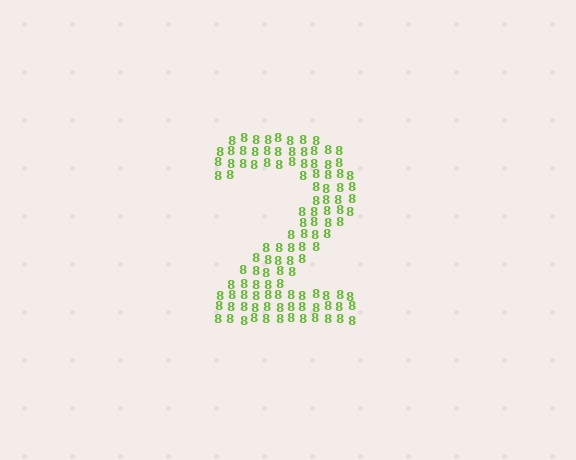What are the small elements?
The small elements are digit 8's.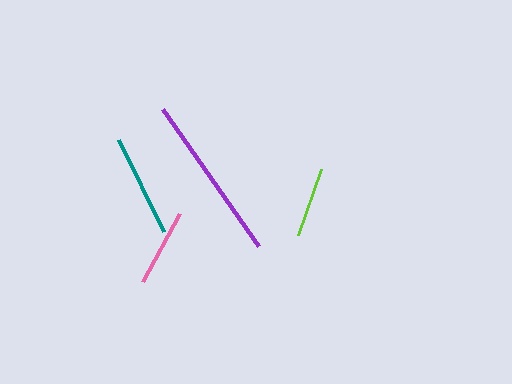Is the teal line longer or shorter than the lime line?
The teal line is longer than the lime line.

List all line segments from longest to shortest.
From longest to shortest: purple, teal, pink, lime.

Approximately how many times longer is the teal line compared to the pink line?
The teal line is approximately 1.3 times the length of the pink line.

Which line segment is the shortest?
The lime line is the shortest at approximately 69 pixels.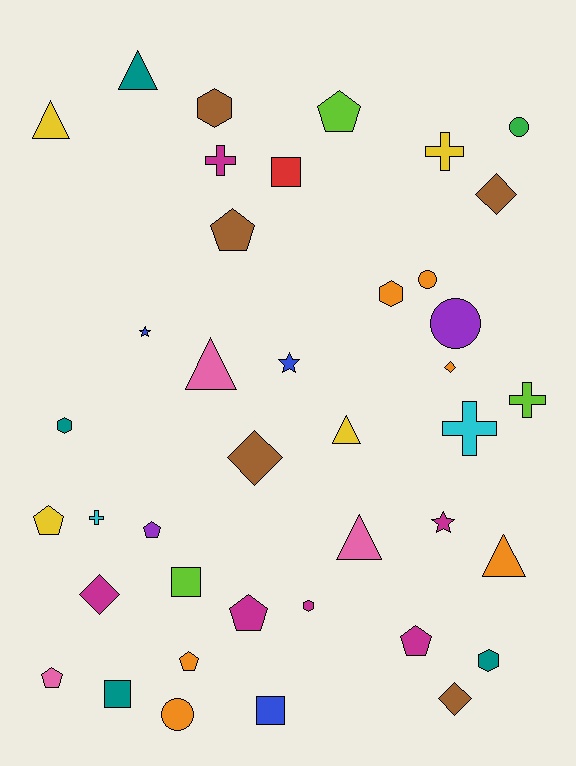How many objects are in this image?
There are 40 objects.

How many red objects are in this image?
There is 1 red object.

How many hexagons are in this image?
There are 5 hexagons.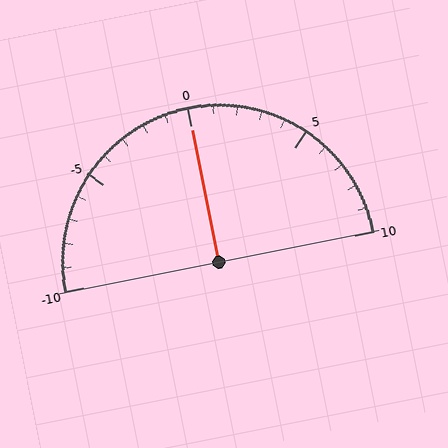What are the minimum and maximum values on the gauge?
The gauge ranges from -10 to 10.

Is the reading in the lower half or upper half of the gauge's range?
The reading is in the upper half of the range (-10 to 10).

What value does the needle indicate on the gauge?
The needle indicates approximately 0.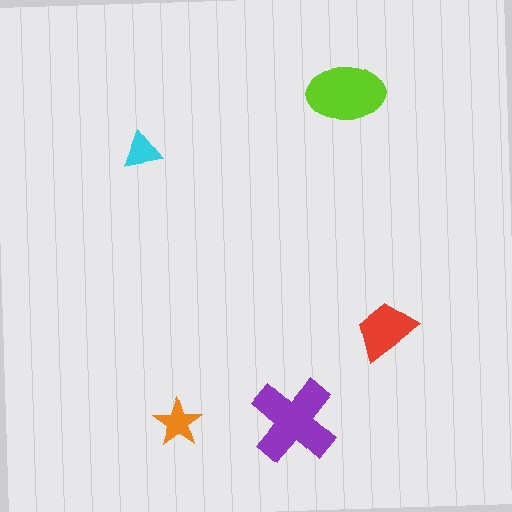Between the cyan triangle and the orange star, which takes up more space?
The orange star.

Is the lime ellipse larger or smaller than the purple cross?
Smaller.